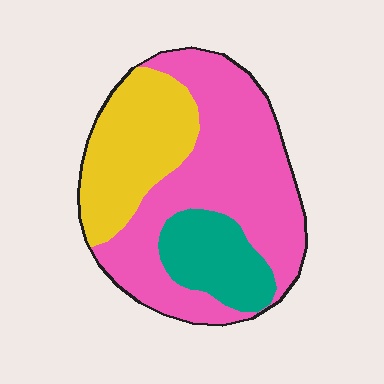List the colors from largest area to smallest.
From largest to smallest: pink, yellow, teal.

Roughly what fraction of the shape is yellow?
Yellow takes up between a sixth and a third of the shape.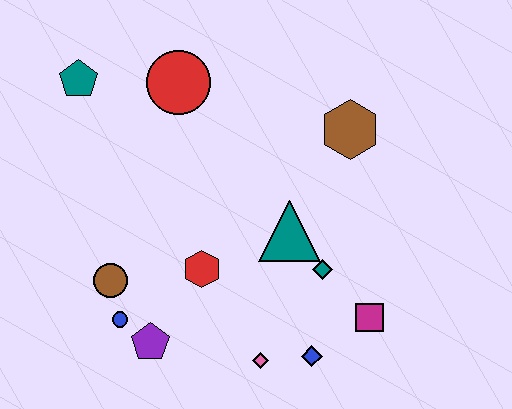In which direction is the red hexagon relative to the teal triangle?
The red hexagon is to the left of the teal triangle.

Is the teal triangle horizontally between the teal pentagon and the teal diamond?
Yes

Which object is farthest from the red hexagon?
The teal pentagon is farthest from the red hexagon.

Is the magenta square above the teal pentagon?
No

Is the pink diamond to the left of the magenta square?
Yes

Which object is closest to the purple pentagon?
The blue circle is closest to the purple pentagon.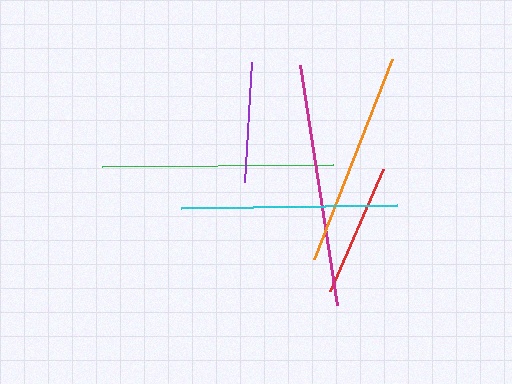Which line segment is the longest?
The magenta line is the longest at approximately 243 pixels.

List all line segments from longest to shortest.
From longest to shortest: magenta, green, cyan, orange, red, purple.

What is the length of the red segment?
The red segment is approximately 133 pixels long.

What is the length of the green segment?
The green segment is approximately 231 pixels long.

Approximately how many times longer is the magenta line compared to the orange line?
The magenta line is approximately 1.1 times the length of the orange line.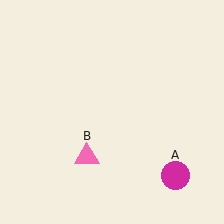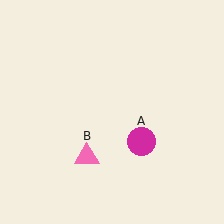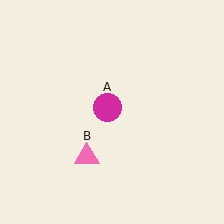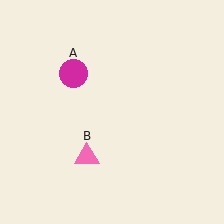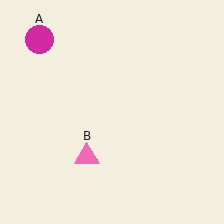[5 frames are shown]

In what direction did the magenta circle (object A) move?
The magenta circle (object A) moved up and to the left.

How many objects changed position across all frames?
1 object changed position: magenta circle (object A).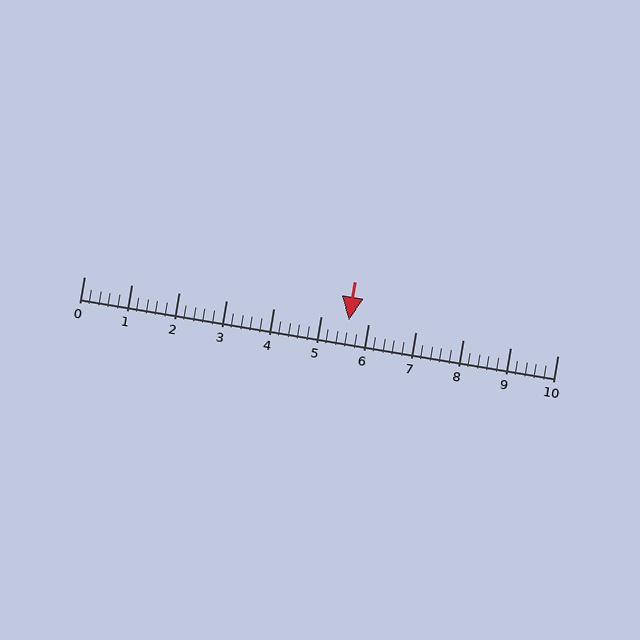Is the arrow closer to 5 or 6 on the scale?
The arrow is closer to 6.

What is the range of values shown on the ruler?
The ruler shows values from 0 to 10.